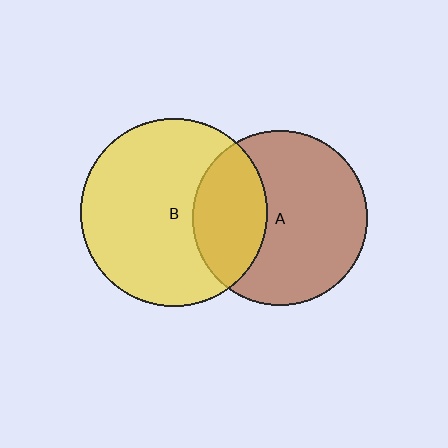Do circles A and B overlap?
Yes.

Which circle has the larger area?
Circle B (yellow).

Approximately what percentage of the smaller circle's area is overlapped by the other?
Approximately 30%.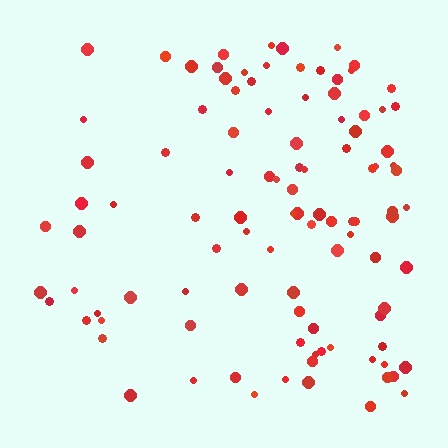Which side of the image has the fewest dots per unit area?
The left.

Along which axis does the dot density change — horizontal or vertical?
Horizontal.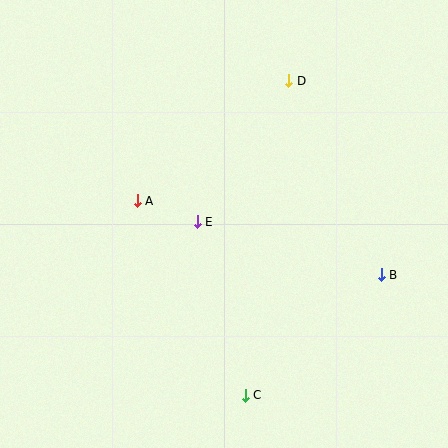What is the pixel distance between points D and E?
The distance between D and E is 168 pixels.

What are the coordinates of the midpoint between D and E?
The midpoint between D and E is at (243, 151).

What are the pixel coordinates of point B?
Point B is at (381, 275).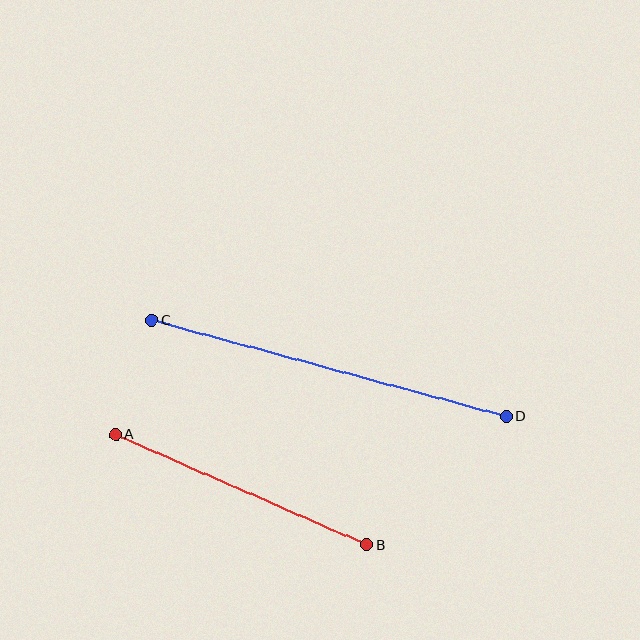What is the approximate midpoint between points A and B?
The midpoint is at approximately (241, 490) pixels.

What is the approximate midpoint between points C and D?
The midpoint is at approximately (329, 368) pixels.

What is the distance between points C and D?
The distance is approximately 368 pixels.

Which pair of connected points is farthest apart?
Points C and D are farthest apart.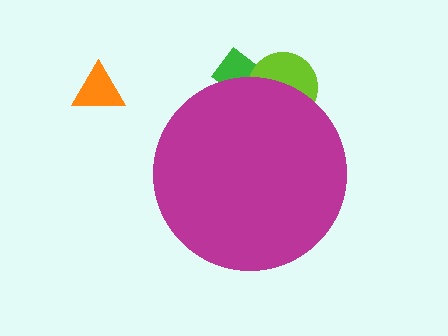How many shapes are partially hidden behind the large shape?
2 shapes are partially hidden.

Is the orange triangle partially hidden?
No, the orange triangle is fully visible.